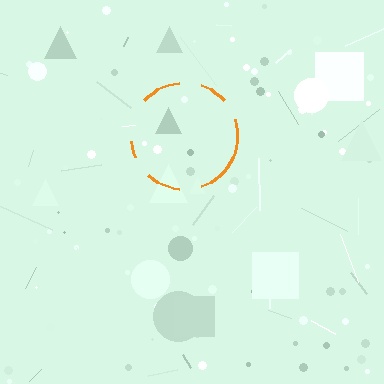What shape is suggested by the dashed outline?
The dashed outline suggests a circle.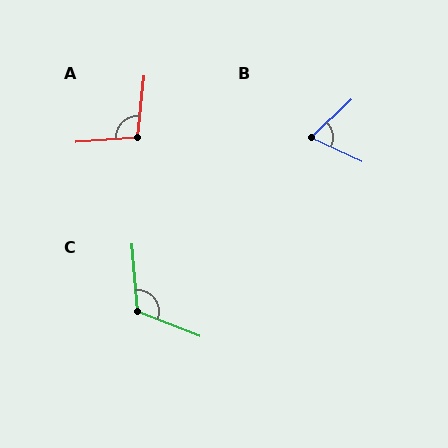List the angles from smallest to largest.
B (68°), A (100°), C (116°).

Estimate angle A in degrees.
Approximately 100 degrees.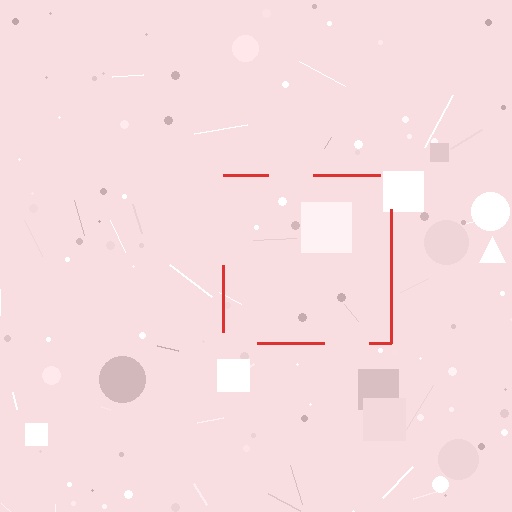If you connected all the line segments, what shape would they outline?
They would outline a square.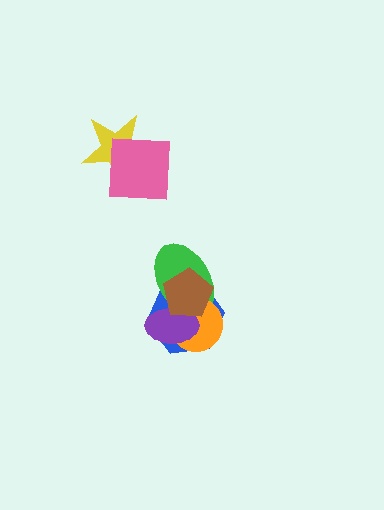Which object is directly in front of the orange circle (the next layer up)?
The purple ellipse is directly in front of the orange circle.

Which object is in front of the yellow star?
The pink square is in front of the yellow star.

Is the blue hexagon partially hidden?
Yes, it is partially covered by another shape.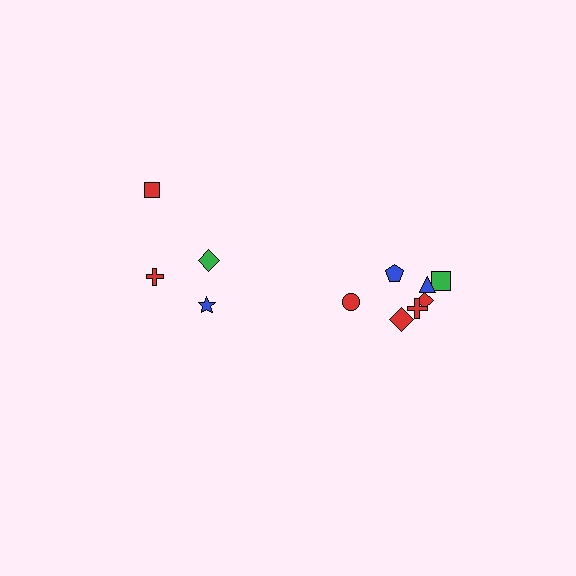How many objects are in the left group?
There are 4 objects.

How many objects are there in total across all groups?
There are 11 objects.